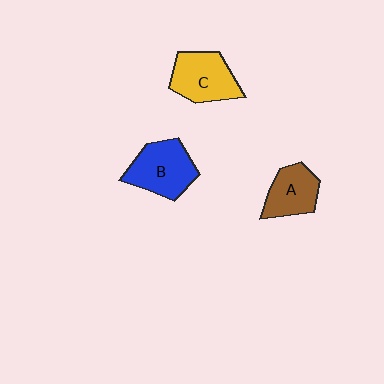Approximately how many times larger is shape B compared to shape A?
Approximately 1.3 times.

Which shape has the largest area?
Shape B (blue).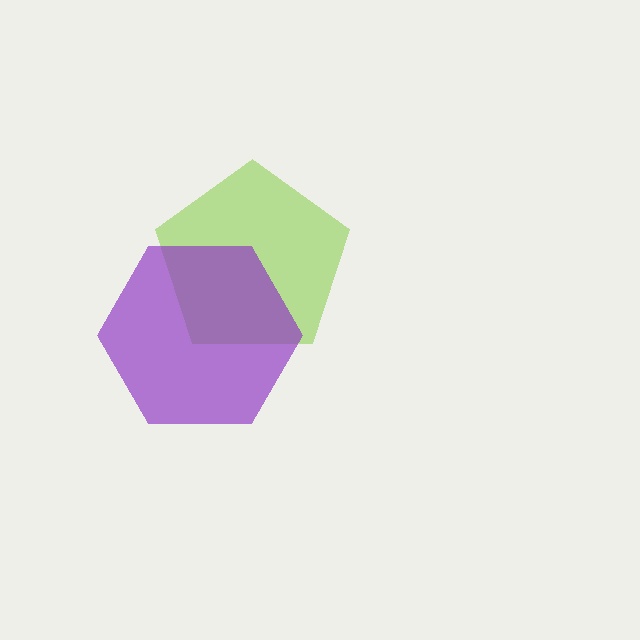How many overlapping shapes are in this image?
There are 2 overlapping shapes in the image.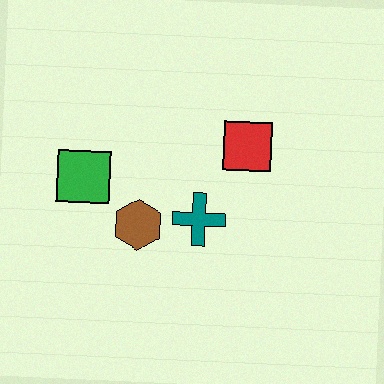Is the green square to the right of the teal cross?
No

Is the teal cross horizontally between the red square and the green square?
Yes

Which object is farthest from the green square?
The red square is farthest from the green square.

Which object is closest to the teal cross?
The brown hexagon is closest to the teal cross.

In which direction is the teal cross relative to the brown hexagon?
The teal cross is to the right of the brown hexagon.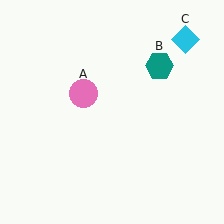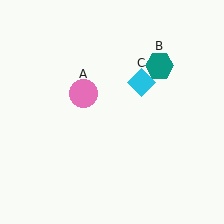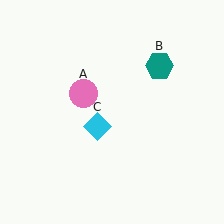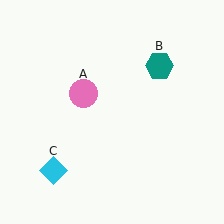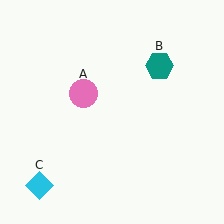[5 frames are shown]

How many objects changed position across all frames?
1 object changed position: cyan diamond (object C).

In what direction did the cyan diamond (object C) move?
The cyan diamond (object C) moved down and to the left.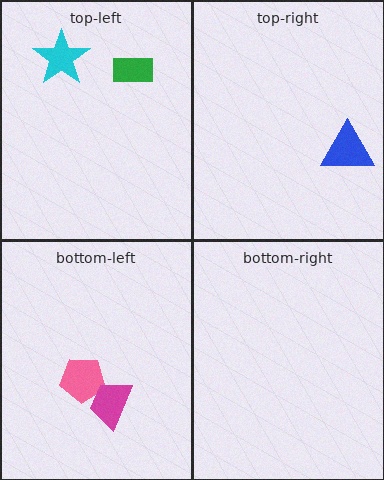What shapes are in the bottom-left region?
The pink pentagon, the magenta trapezoid.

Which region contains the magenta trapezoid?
The bottom-left region.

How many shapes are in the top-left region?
2.